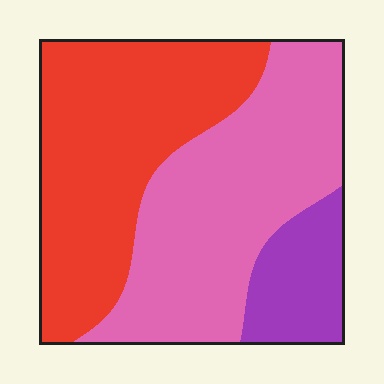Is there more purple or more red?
Red.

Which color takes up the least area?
Purple, at roughly 15%.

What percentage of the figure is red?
Red takes up between a quarter and a half of the figure.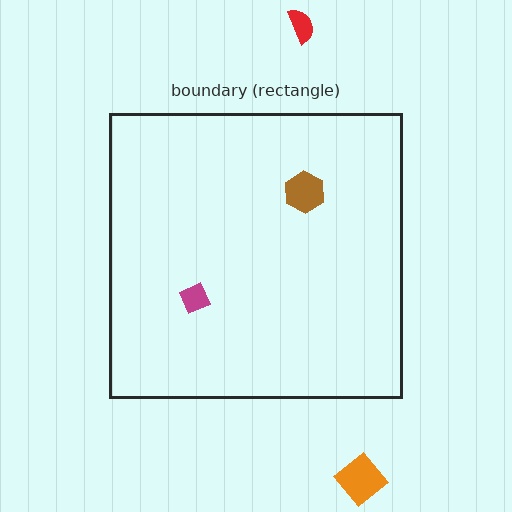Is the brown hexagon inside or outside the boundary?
Inside.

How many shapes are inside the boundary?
2 inside, 2 outside.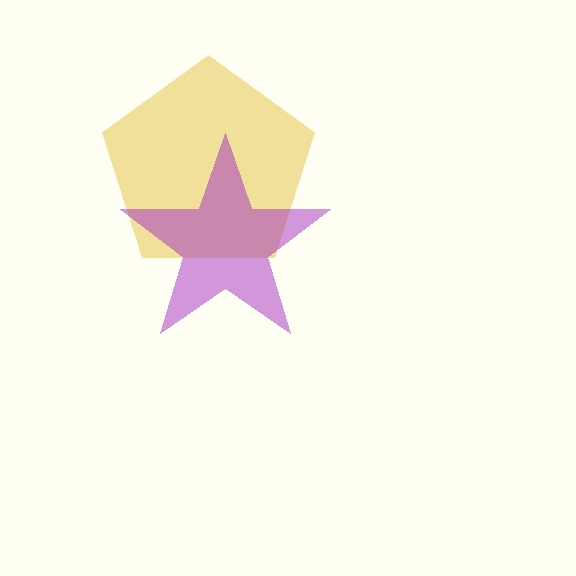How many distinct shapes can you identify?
There are 2 distinct shapes: a yellow pentagon, a purple star.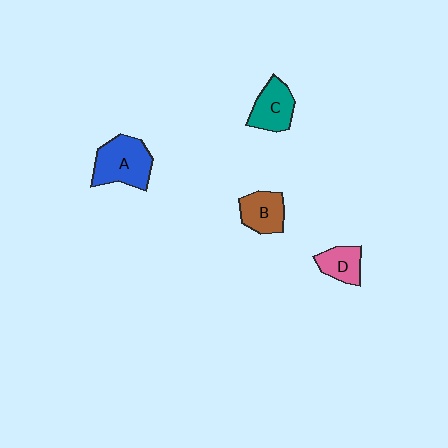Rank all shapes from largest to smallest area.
From largest to smallest: A (blue), C (teal), B (brown), D (pink).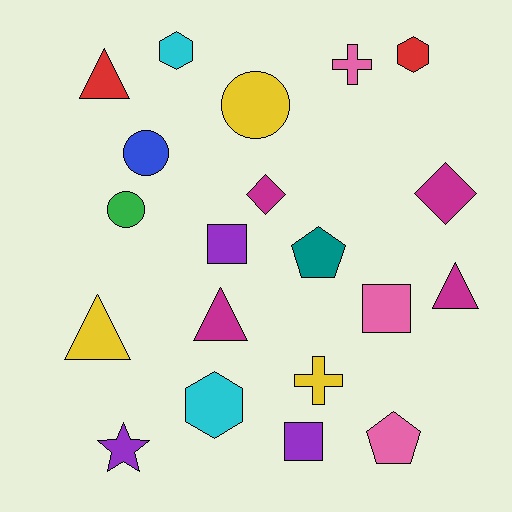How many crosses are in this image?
There are 2 crosses.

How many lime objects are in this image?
There are no lime objects.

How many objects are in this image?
There are 20 objects.